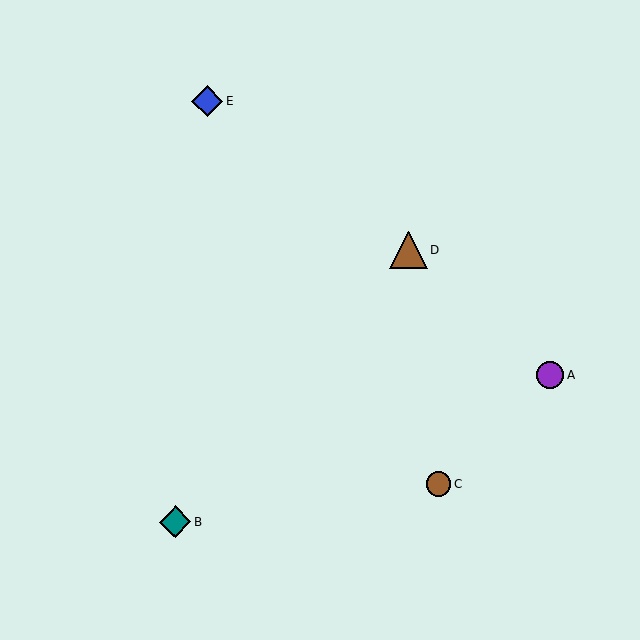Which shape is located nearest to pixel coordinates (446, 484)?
The brown circle (labeled C) at (438, 484) is nearest to that location.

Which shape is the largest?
The brown triangle (labeled D) is the largest.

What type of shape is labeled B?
Shape B is a teal diamond.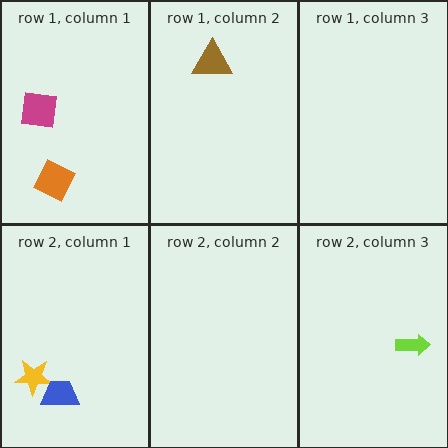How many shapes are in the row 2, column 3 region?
1.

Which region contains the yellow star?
The row 2, column 1 region.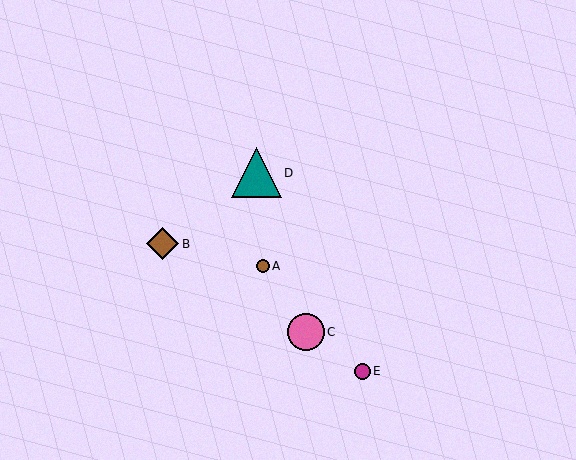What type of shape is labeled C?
Shape C is a pink circle.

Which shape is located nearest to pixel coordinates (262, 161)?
The teal triangle (labeled D) at (256, 173) is nearest to that location.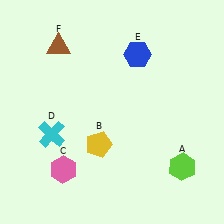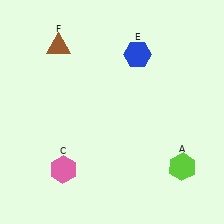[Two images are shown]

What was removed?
The yellow pentagon (B), the cyan cross (D) were removed in Image 2.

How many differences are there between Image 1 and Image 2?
There are 2 differences between the two images.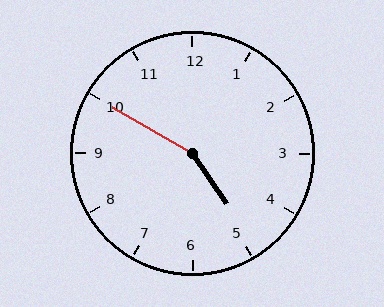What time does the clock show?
4:50.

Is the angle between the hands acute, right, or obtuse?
It is obtuse.